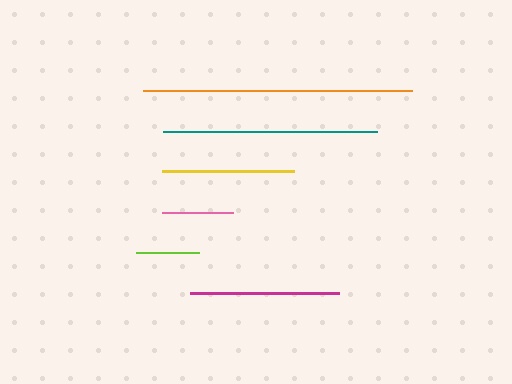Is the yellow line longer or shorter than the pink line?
The yellow line is longer than the pink line.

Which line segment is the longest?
The orange line is the longest at approximately 269 pixels.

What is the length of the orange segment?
The orange segment is approximately 269 pixels long.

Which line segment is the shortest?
The lime line is the shortest at approximately 63 pixels.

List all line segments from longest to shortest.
From longest to shortest: orange, teal, magenta, yellow, pink, lime.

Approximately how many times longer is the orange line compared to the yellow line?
The orange line is approximately 2.0 times the length of the yellow line.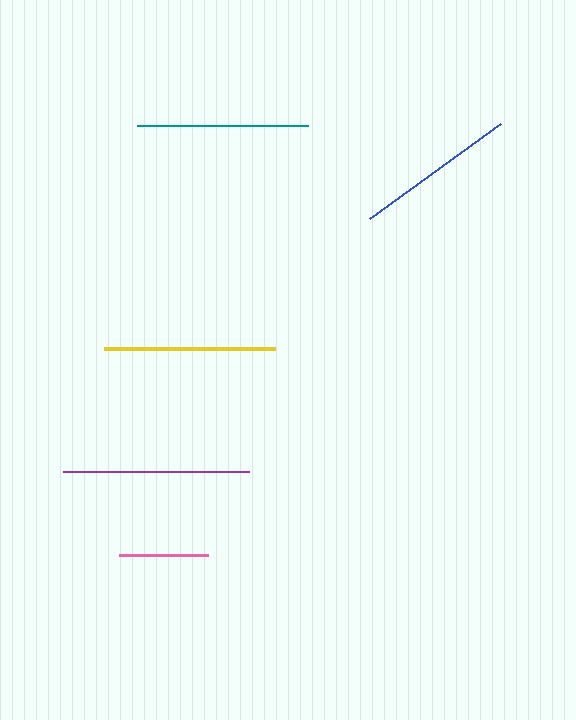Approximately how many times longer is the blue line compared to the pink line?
The blue line is approximately 1.8 times the length of the pink line.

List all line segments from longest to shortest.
From longest to shortest: purple, teal, yellow, blue, pink.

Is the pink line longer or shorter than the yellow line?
The yellow line is longer than the pink line.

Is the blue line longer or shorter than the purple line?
The purple line is longer than the blue line.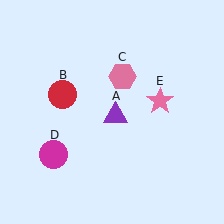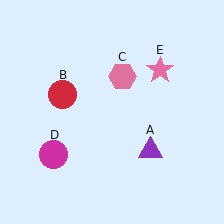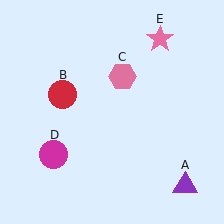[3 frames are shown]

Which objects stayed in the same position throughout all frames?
Red circle (object B) and pink hexagon (object C) and magenta circle (object D) remained stationary.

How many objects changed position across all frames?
2 objects changed position: purple triangle (object A), pink star (object E).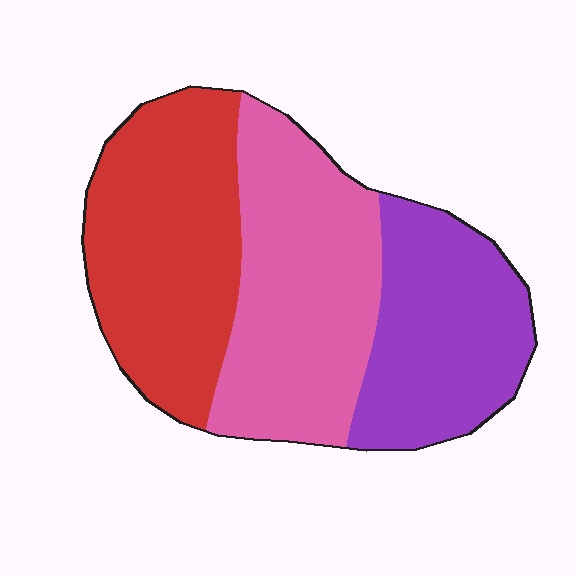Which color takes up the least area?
Purple, at roughly 30%.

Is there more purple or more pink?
Pink.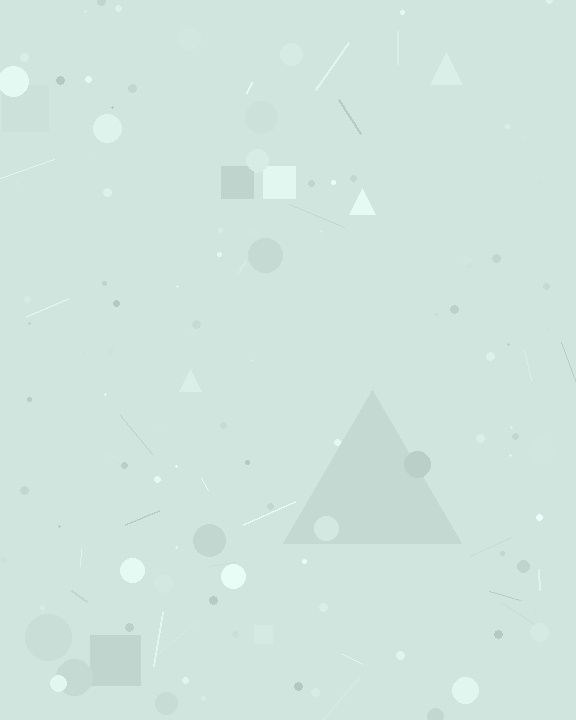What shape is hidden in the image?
A triangle is hidden in the image.